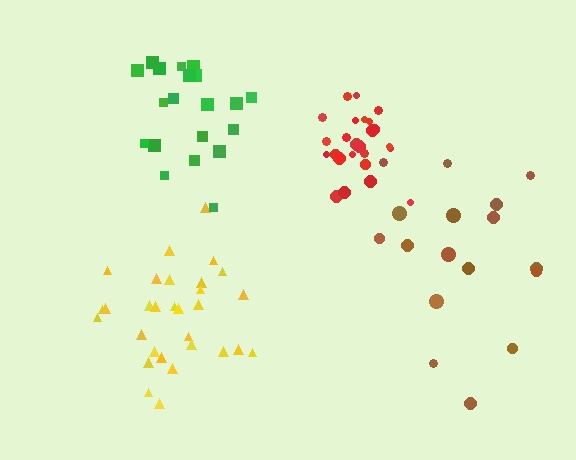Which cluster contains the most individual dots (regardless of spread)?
Yellow (30).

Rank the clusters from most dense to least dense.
red, yellow, green, brown.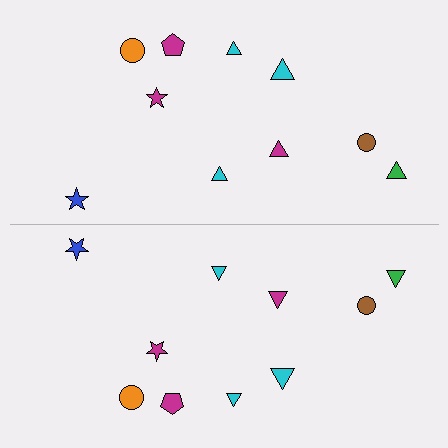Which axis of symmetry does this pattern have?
The pattern has a horizontal axis of symmetry running through the center of the image.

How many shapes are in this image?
There are 20 shapes in this image.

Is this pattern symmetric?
Yes, this pattern has bilateral (reflection) symmetry.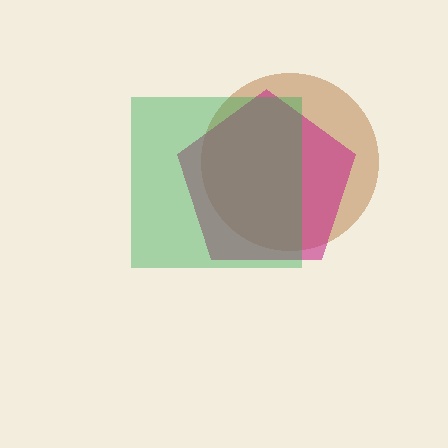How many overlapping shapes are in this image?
There are 3 overlapping shapes in the image.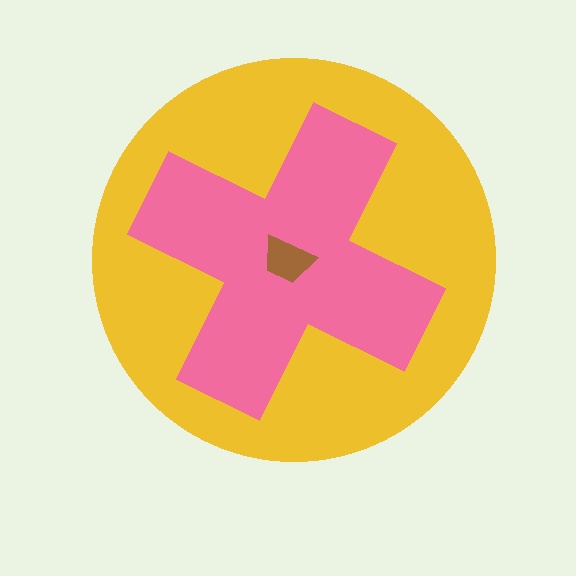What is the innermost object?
The brown trapezoid.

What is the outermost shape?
The yellow circle.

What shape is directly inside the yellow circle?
The pink cross.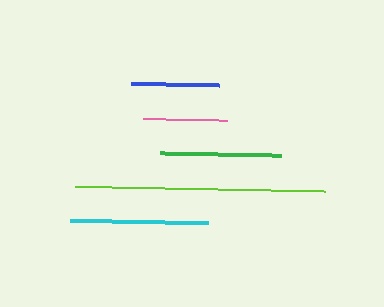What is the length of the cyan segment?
The cyan segment is approximately 138 pixels long.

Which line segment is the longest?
The lime line is the longest at approximately 249 pixels.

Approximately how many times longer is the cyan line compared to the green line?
The cyan line is approximately 1.1 times the length of the green line.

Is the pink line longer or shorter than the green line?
The green line is longer than the pink line.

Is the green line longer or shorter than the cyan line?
The cyan line is longer than the green line.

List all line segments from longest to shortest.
From longest to shortest: lime, cyan, green, blue, pink.